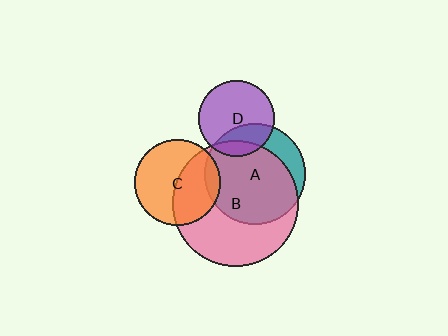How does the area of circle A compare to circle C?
Approximately 1.4 times.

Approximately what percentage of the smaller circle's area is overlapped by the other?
Approximately 45%.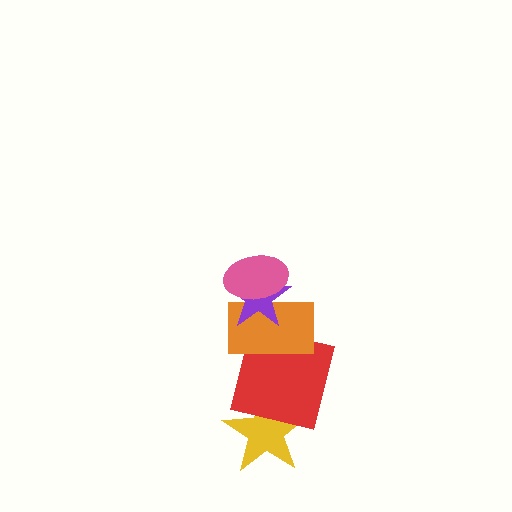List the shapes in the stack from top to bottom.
From top to bottom: the pink ellipse, the purple star, the orange rectangle, the red square, the yellow star.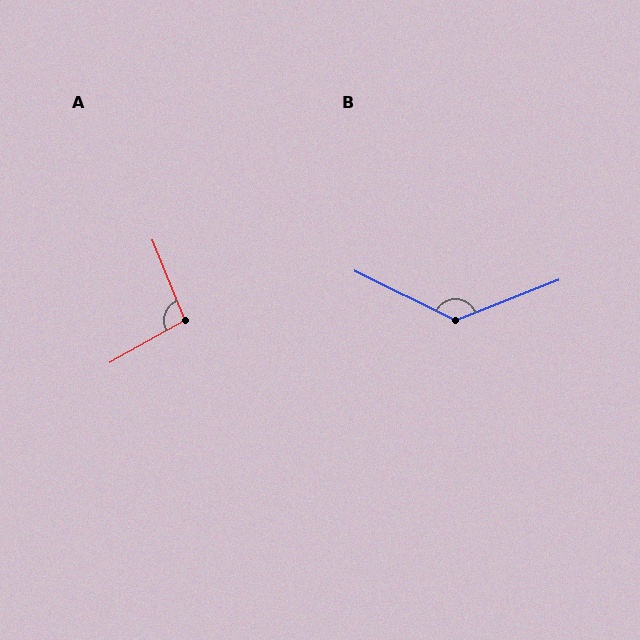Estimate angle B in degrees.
Approximately 132 degrees.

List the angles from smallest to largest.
A (97°), B (132°).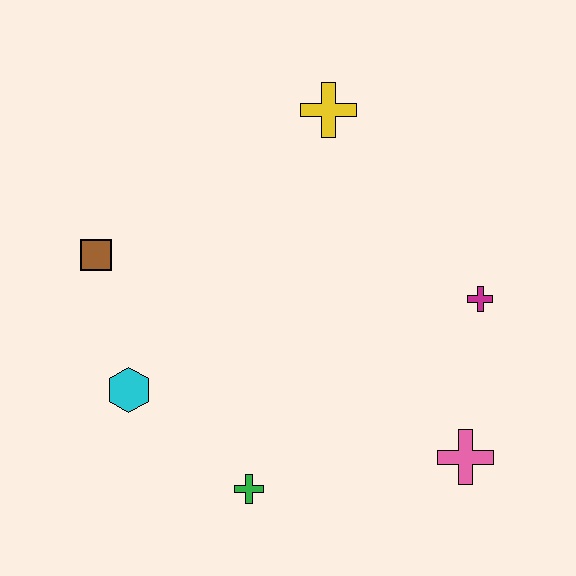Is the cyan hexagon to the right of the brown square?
Yes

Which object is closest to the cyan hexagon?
The brown square is closest to the cyan hexagon.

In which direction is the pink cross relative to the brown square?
The pink cross is to the right of the brown square.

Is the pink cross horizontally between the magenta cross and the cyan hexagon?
Yes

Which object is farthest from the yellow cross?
The green cross is farthest from the yellow cross.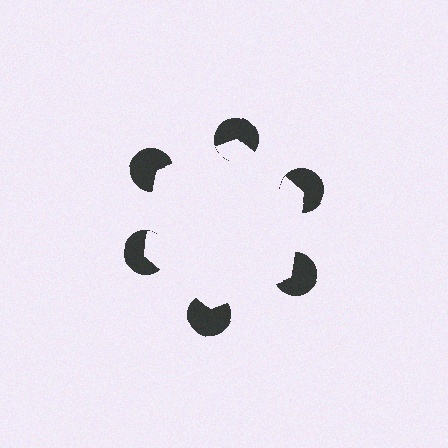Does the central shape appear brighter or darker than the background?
It typically appears slightly brighter than the background, even though no actual brightness change is drawn.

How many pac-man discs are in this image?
There are 6 — one at each vertex of the illusory hexagon.